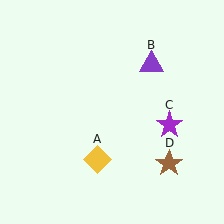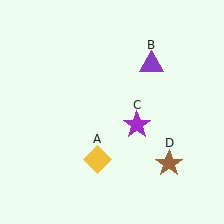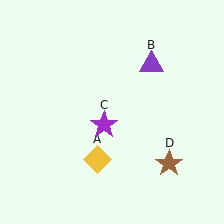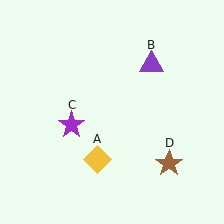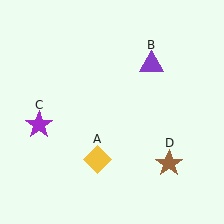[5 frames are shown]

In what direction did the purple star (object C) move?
The purple star (object C) moved left.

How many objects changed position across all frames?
1 object changed position: purple star (object C).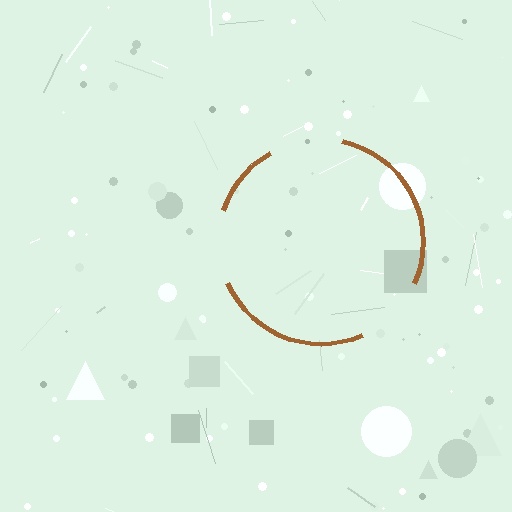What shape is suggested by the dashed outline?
The dashed outline suggests a circle.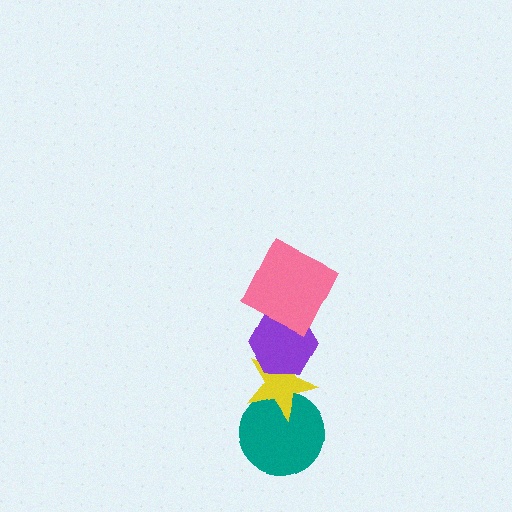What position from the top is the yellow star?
The yellow star is 3rd from the top.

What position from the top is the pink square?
The pink square is 1st from the top.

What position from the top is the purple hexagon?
The purple hexagon is 2nd from the top.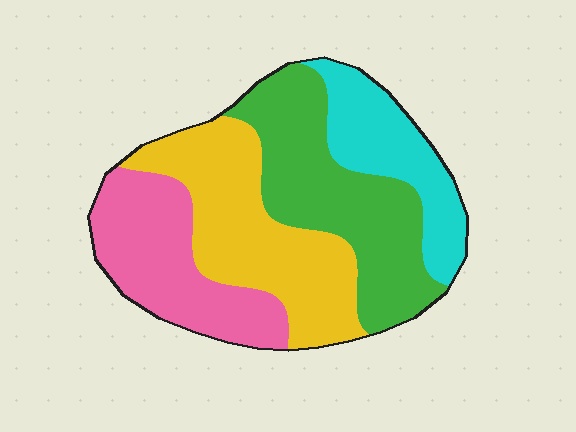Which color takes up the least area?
Cyan, at roughly 15%.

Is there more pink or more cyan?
Pink.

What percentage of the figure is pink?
Pink takes up about one quarter (1/4) of the figure.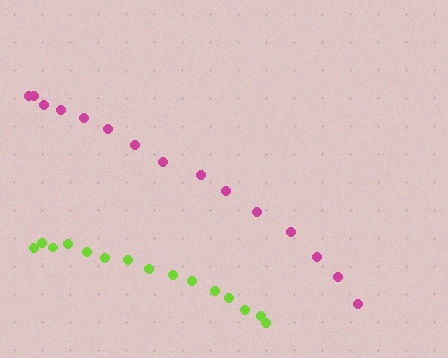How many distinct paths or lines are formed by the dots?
There are 2 distinct paths.